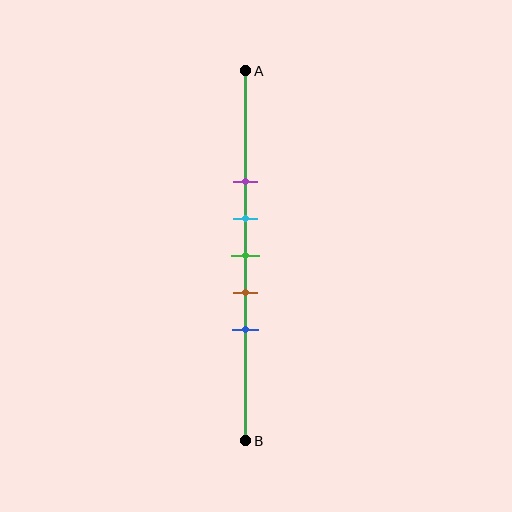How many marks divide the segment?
There are 5 marks dividing the segment.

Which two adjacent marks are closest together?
The cyan and green marks are the closest adjacent pair.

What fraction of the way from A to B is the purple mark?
The purple mark is approximately 30% (0.3) of the way from A to B.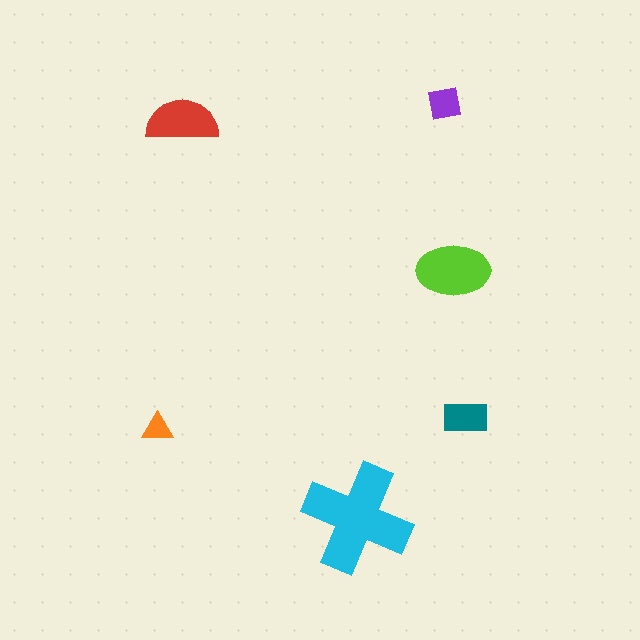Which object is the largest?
The cyan cross.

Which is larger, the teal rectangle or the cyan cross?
The cyan cross.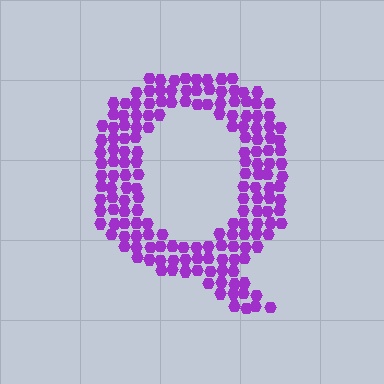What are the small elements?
The small elements are hexagons.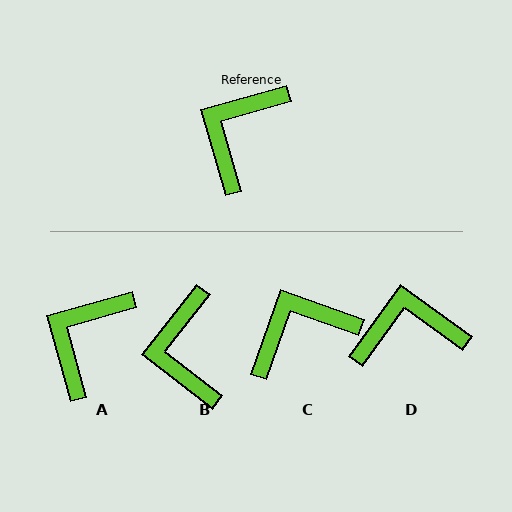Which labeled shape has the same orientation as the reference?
A.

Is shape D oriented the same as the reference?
No, it is off by about 51 degrees.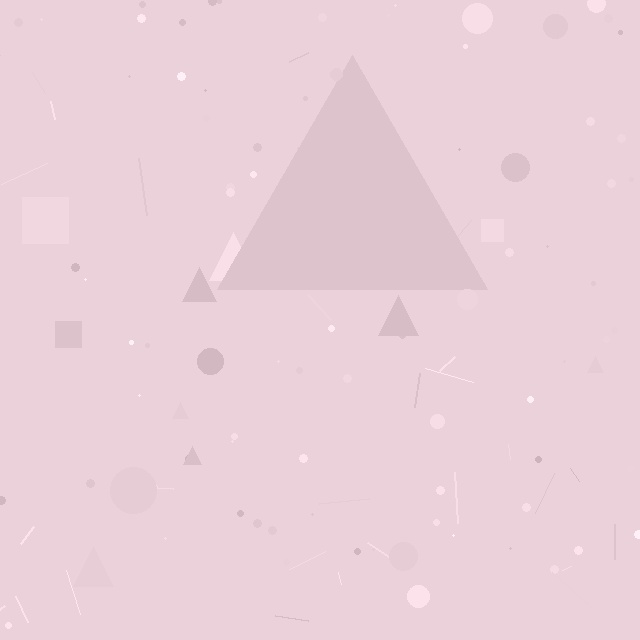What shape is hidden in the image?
A triangle is hidden in the image.